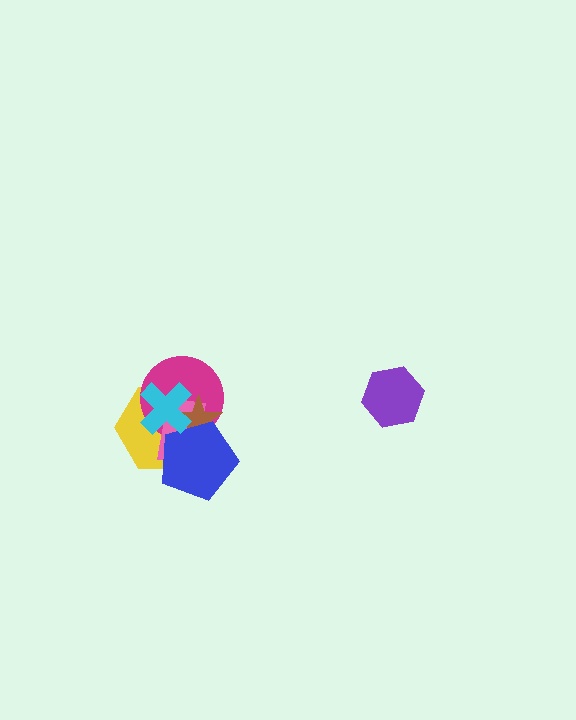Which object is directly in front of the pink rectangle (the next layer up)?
The brown star is directly in front of the pink rectangle.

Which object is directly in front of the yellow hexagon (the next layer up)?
The magenta circle is directly in front of the yellow hexagon.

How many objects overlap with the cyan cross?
5 objects overlap with the cyan cross.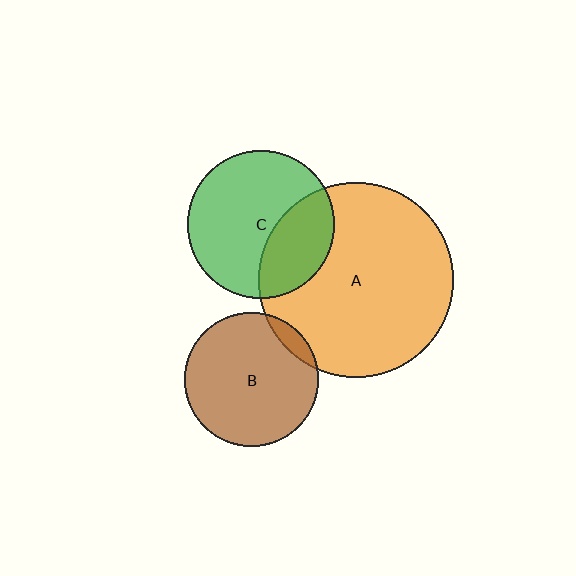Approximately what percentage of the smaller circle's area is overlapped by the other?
Approximately 10%.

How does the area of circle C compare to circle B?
Approximately 1.2 times.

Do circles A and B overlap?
Yes.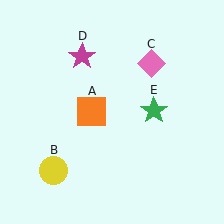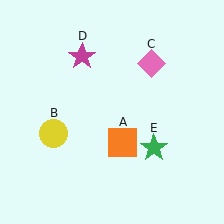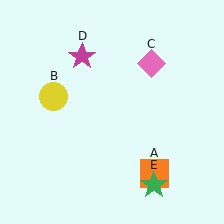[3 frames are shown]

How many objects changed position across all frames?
3 objects changed position: orange square (object A), yellow circle (object B), green star (object E).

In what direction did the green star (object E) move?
The green star (object E) moved down.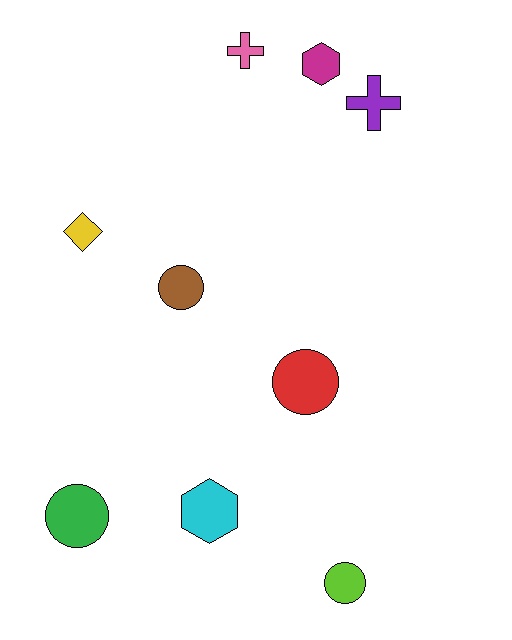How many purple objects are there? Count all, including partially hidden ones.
There is 1 purple object.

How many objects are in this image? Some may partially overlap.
There are 9 objects.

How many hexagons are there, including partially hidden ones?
There are 2 hexagons.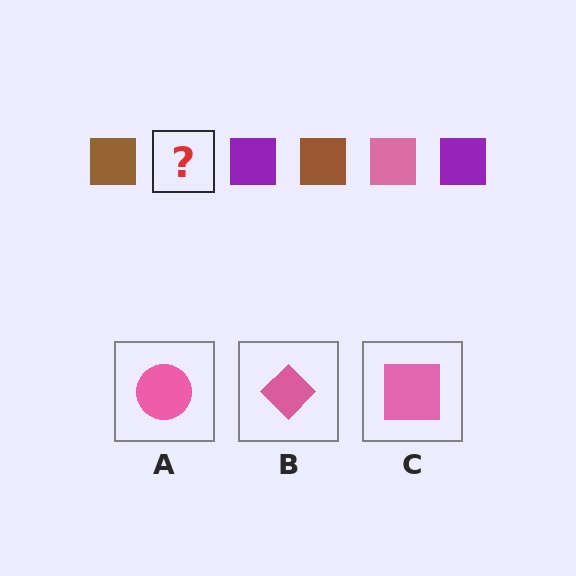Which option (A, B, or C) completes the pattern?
C.